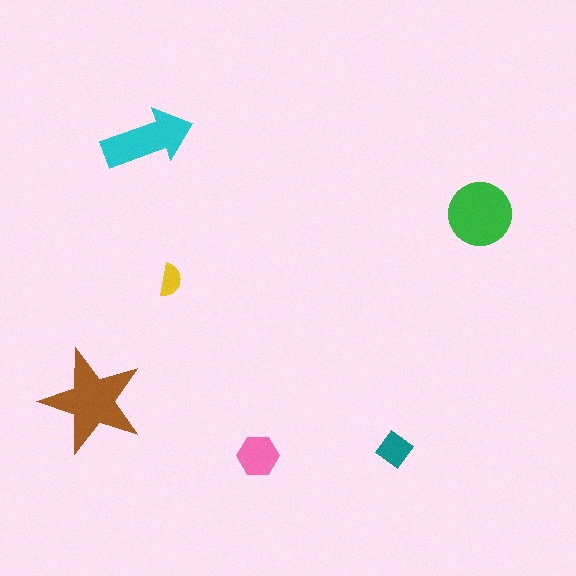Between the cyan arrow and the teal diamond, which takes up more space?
The cyan arrow.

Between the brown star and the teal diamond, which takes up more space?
The brown star.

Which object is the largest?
The brown star.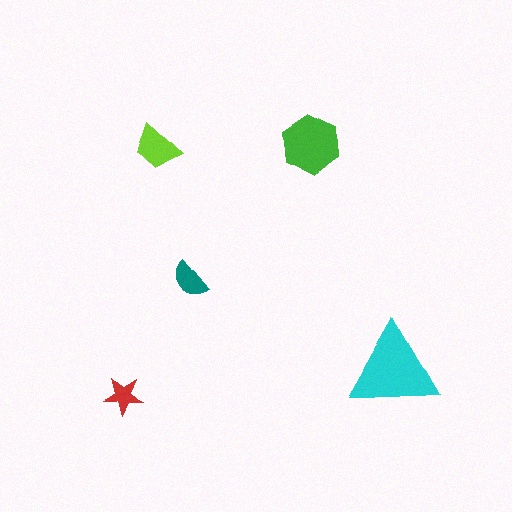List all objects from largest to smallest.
The cyan triangle, the green hexagon, the lime trapezoid, the teal semicircle, the red star.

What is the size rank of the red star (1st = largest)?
5th.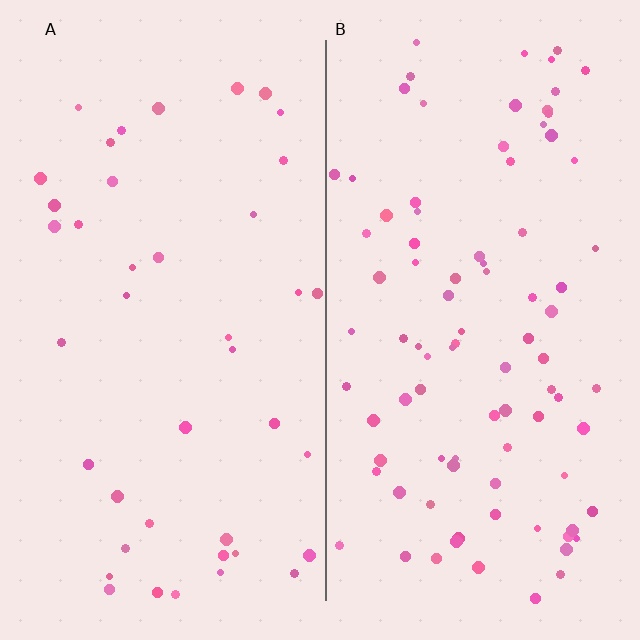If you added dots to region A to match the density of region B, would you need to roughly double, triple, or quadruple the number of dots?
Approximately double.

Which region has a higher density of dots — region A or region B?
B (the right).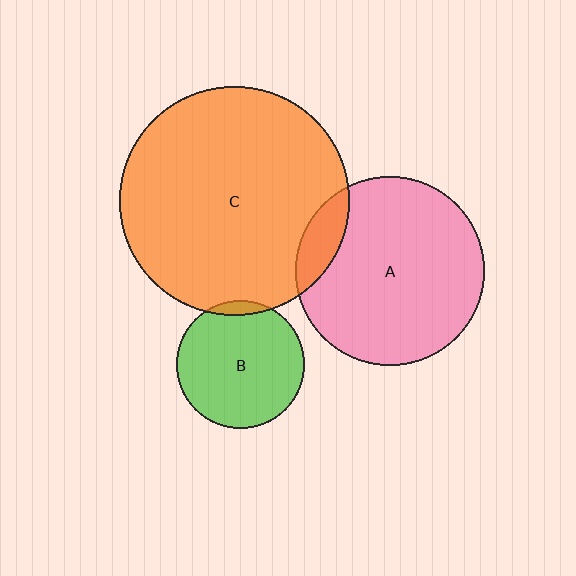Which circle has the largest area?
Circle C (orange).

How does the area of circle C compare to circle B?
Approximately 3.2 times.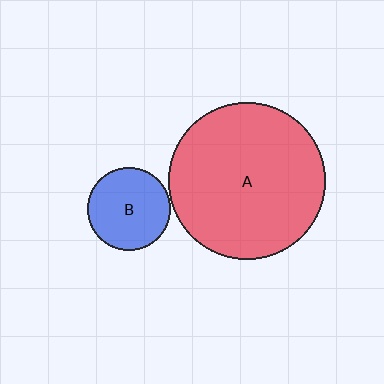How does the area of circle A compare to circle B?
Approximately 3.6 times.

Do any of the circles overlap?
No, none of the circles overlap.